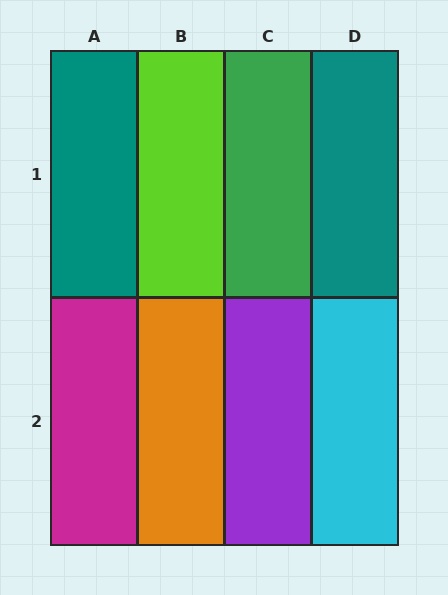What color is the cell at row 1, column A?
Teal.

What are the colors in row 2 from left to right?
Magenta, orange, purple, cyan.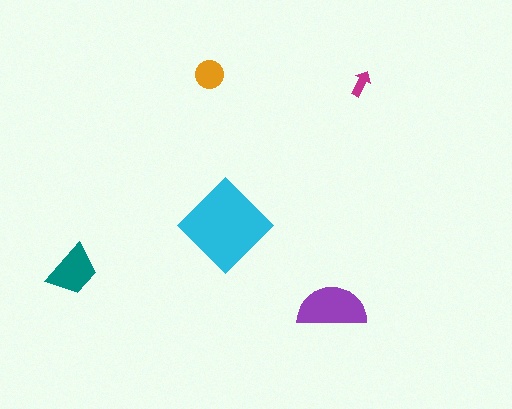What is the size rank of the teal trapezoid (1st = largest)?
3rd.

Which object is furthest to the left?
The teal trapezoid is leftmost.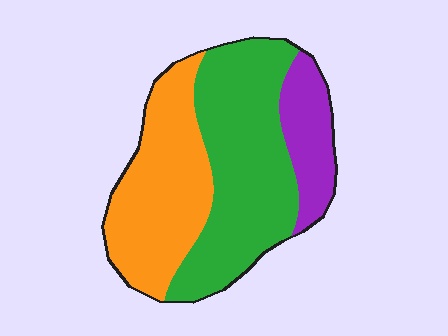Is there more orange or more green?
Green.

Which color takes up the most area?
Green, at roughly 45%.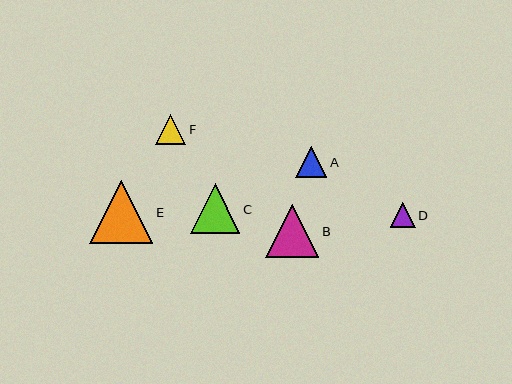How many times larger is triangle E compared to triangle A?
Triangle E is approximately 2.0 times the size of triangle A.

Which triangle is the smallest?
Triangle D is the smallest with a size of approximately 25 pixels.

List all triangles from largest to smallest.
From largest to smallest: E, B, C, A, F, D.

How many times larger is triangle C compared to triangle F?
Triangle C is approximately 1.6 times the size of triangle F.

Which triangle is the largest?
Triangle E is the largest with a size of approximately 63 pixels.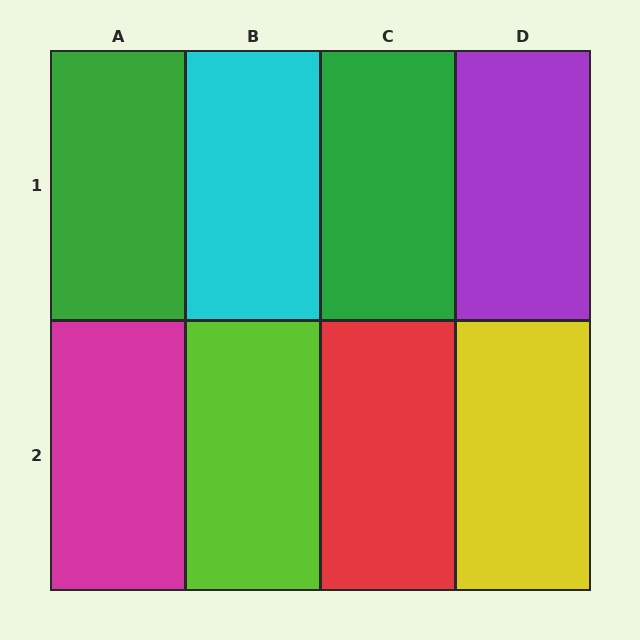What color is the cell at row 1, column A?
Green.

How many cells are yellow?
1 cell is yellow.